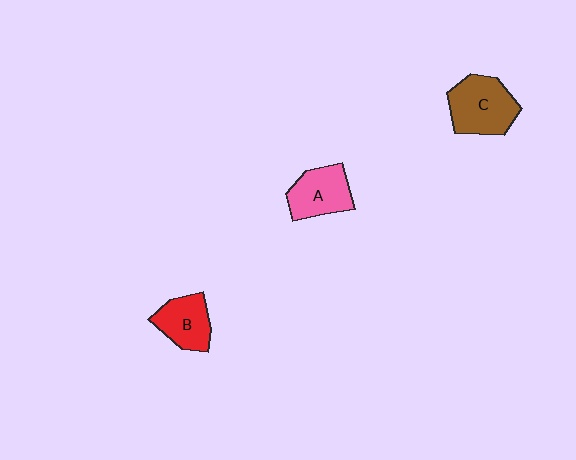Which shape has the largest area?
Shape C (brown).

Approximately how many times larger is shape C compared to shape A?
Approximately 1.2 times.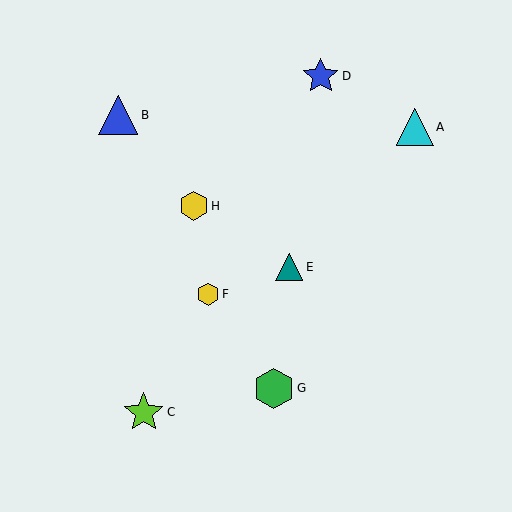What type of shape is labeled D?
Shape D is a blue star.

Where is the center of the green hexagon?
The center of the green hexagon is at (274, 388).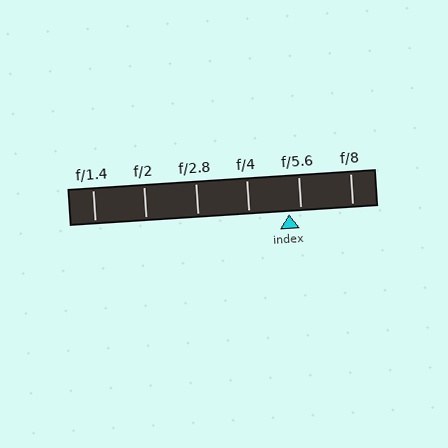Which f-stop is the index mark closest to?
The index mark is closest to f/5.6.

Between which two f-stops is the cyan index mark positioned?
The index mark is between f/4 and f/5.6.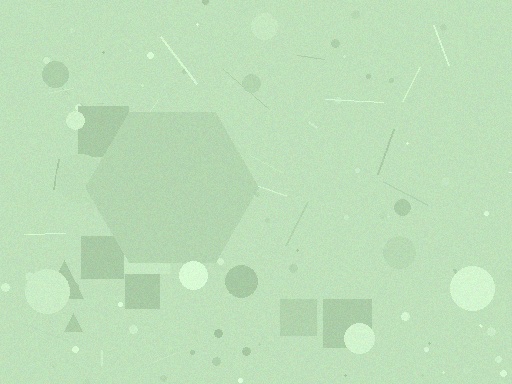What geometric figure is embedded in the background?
A hexagon is embedded in the background.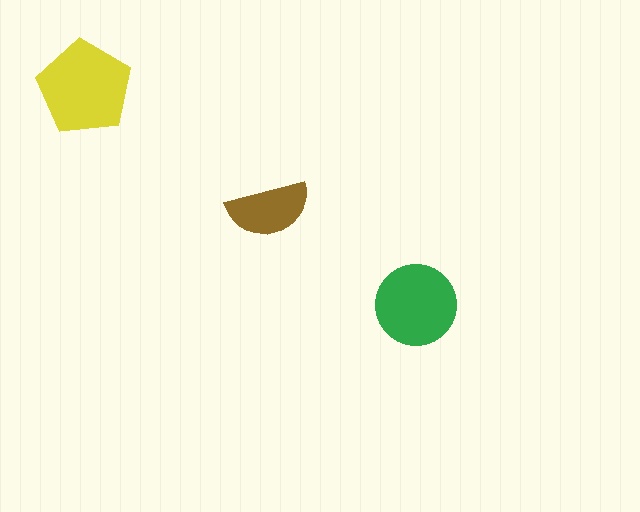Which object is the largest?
The yellow pentagon.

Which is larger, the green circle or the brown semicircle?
The green circle.